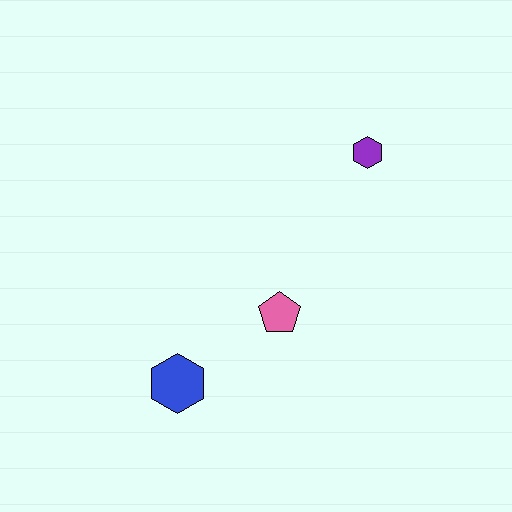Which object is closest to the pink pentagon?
The blue hexagon is closest to the pink pentagon.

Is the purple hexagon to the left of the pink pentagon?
No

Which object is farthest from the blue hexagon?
The purple hexagon is farthest from the blue hexagon.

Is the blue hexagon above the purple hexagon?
No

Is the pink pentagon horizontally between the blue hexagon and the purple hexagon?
Yes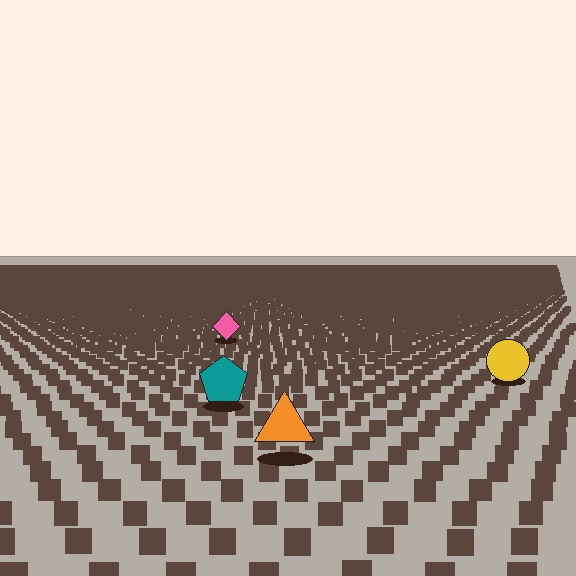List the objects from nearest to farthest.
From nearest to farthest: the orange triangle, the teal pentagon, the yellow circle, the pink diamond.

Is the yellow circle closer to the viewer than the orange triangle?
No. The orange triangle is closer — you can tell from the texture gradient: the ground texture is coarser near it.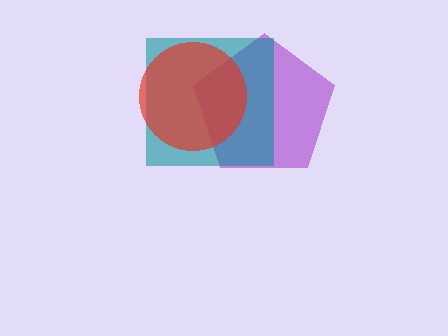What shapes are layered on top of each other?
The layered shapes are: a purple pentagon, a teal square, a red circle.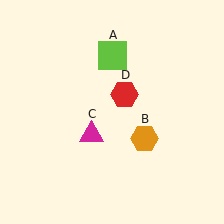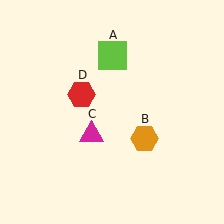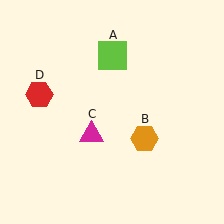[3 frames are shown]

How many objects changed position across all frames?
1 object changed position: red hexagon (object D).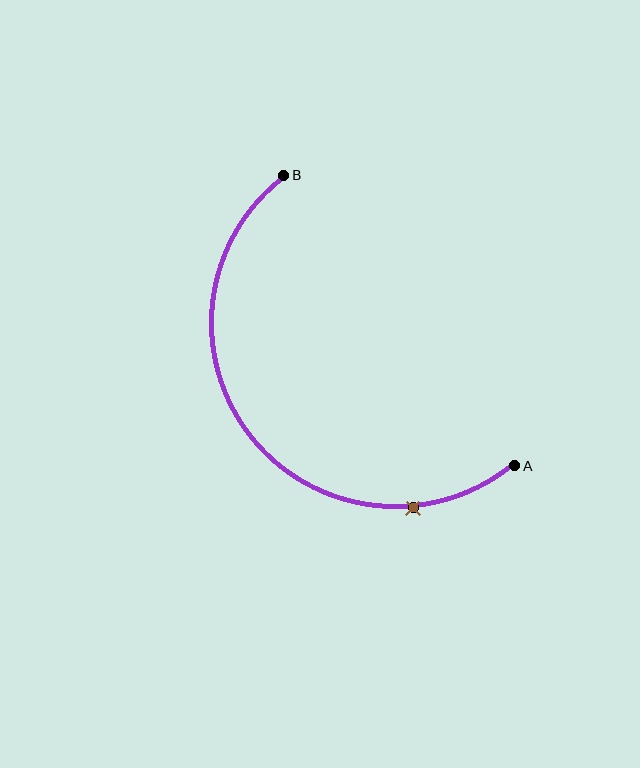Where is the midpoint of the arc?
The arc midpoint is the point on the curve farthest from the straight line joining A and B. It sits below and to the left of that line.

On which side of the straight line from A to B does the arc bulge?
The arc bulges below and to the left of the straight line connecting A and B.